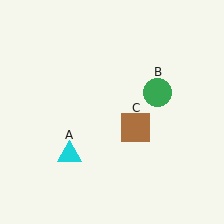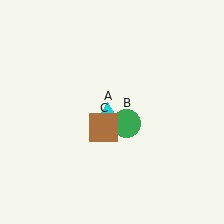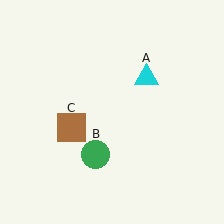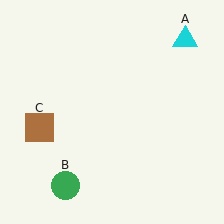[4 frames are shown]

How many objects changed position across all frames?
3 objects changed position: cyan triangle (object A), green circle (object B), brown square (object C).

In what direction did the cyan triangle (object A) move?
The cyan triangle (object A) moved up and to the right.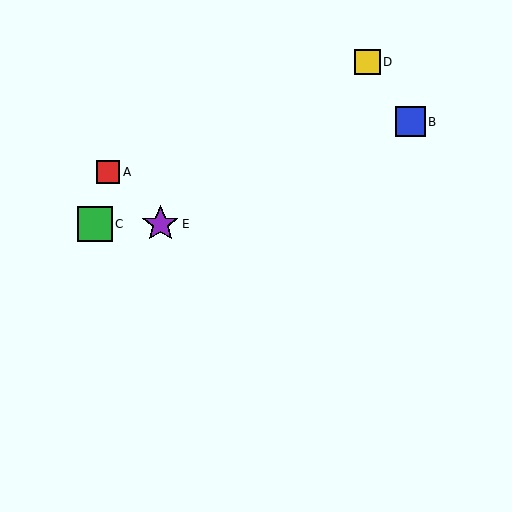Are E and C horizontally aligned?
Yes, both are at y≈224.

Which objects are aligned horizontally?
Objects C, E are aligned horizontally.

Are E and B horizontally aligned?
No, E is at y≈224 and B is at y≈122.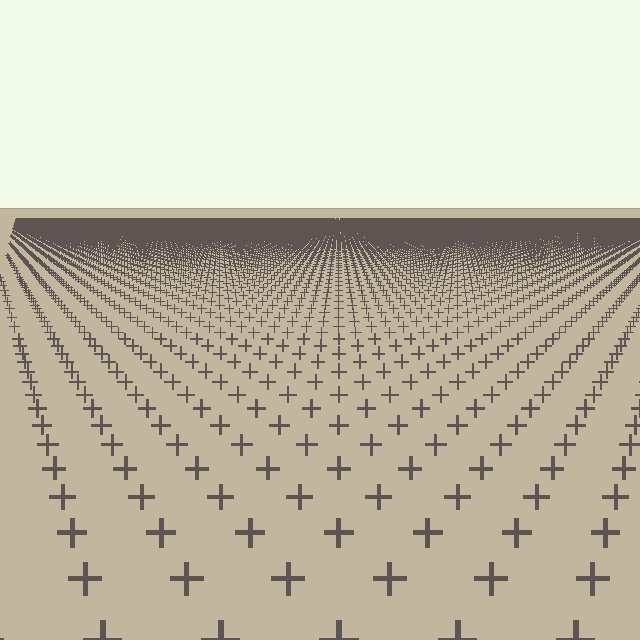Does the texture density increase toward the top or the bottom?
Density increases toward the top.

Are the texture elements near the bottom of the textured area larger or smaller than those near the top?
Larger. Near the bottom, elements are closer to the viewer and appear at a bigger on-screen size.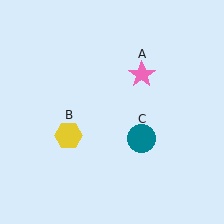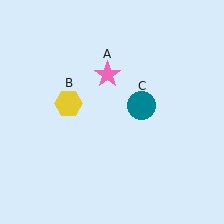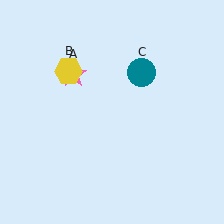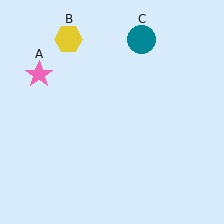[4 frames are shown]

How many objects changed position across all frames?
3 objects changed position: pink star (object A), yellow hexagon (object B), teal circle (object C).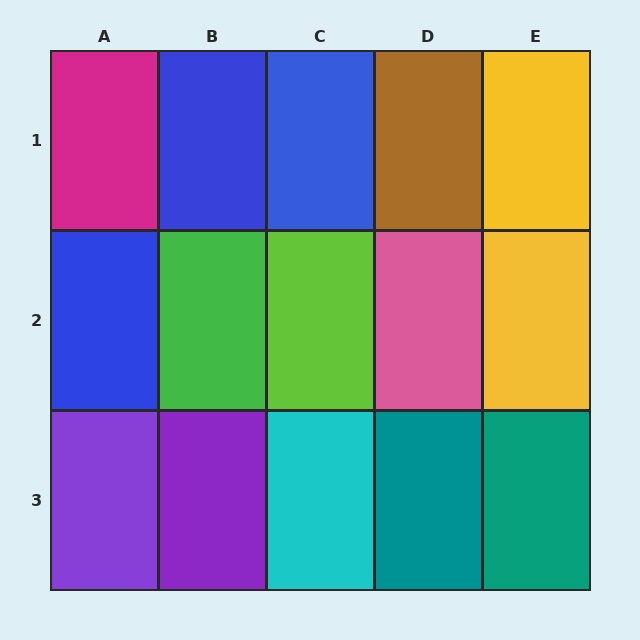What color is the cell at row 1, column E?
Yellow.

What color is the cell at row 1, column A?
Magenta.